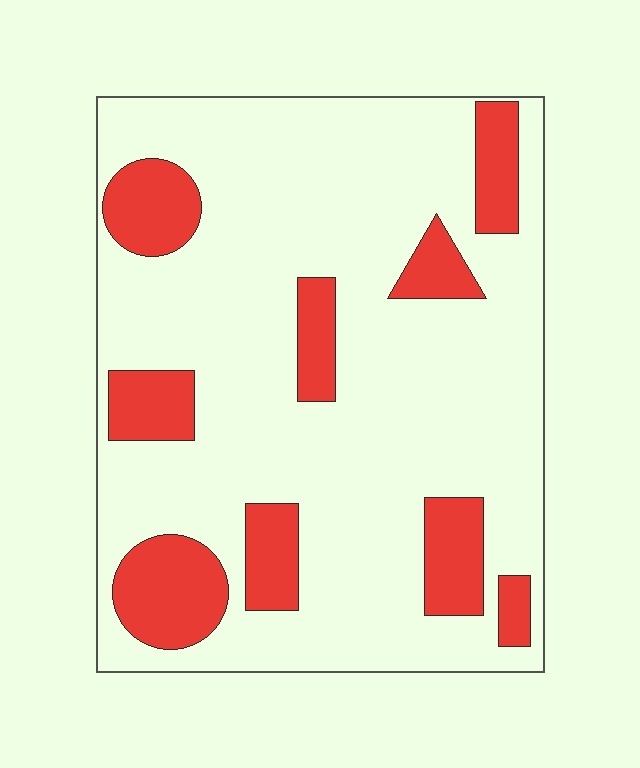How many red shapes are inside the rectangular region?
9.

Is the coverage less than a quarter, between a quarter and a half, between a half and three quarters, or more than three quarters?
Less than a quarter.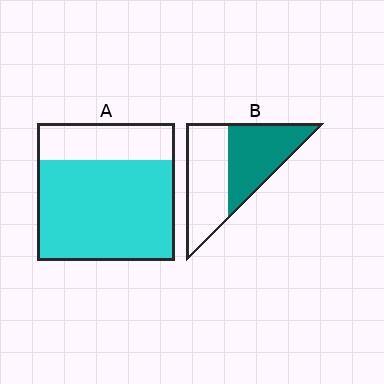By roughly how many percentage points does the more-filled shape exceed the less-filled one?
By roughly 25 percentage points (A over B).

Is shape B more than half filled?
Roughly half.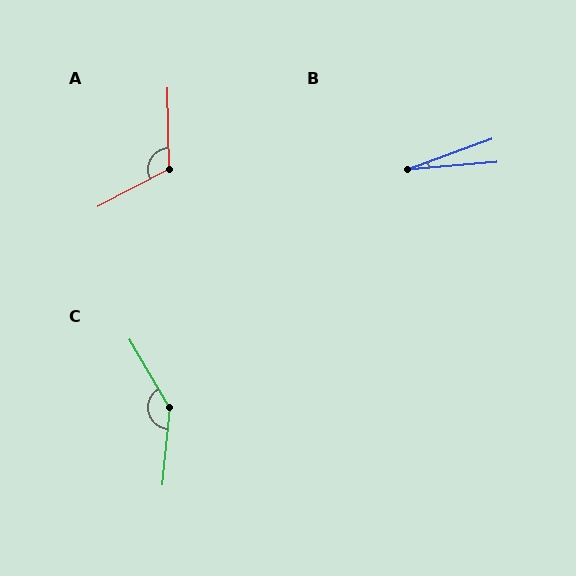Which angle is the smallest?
B, at approximately 15 degrees.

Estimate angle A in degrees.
Approximately 117 degrees.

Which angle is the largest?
C, at approximately 144 degrees.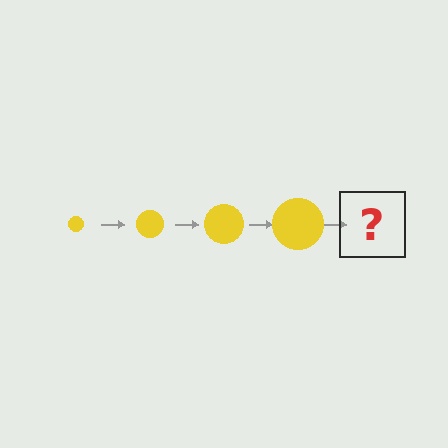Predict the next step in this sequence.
The next step is a yellow circle, larger than the previous one.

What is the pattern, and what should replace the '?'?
The pattern is that the circle gets progressively larger each step. The '?' should be a yellow circle, larger than the previous one.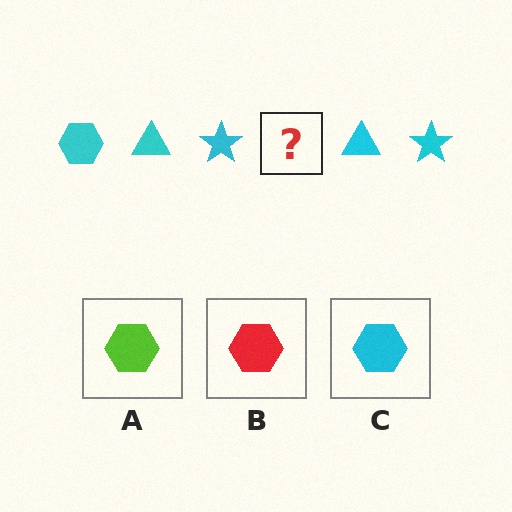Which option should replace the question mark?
Option C.